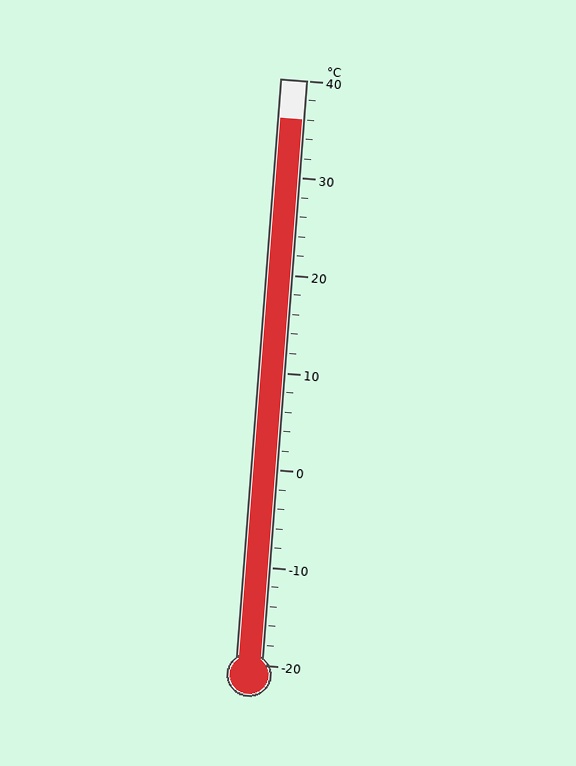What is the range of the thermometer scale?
The thermometer scale ranges from -20°C to 40°C.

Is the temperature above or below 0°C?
The temperature is above 0°C.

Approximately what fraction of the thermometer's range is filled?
The thermometer is filled to approximately 95% of its range.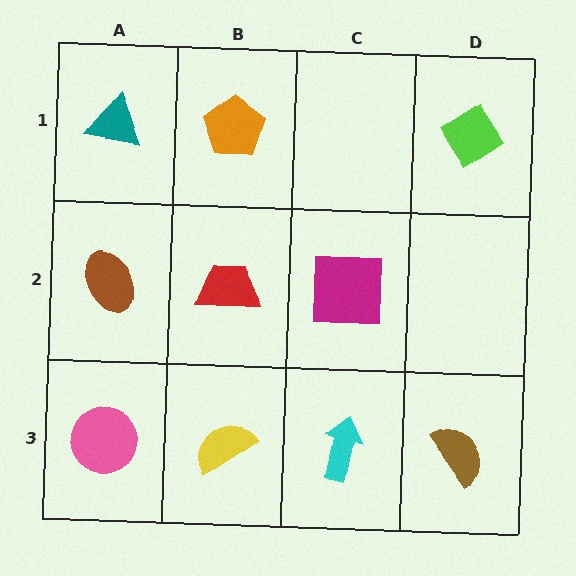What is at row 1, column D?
A lime diamond.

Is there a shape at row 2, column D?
No, that cell is empty.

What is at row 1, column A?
A teal triangle.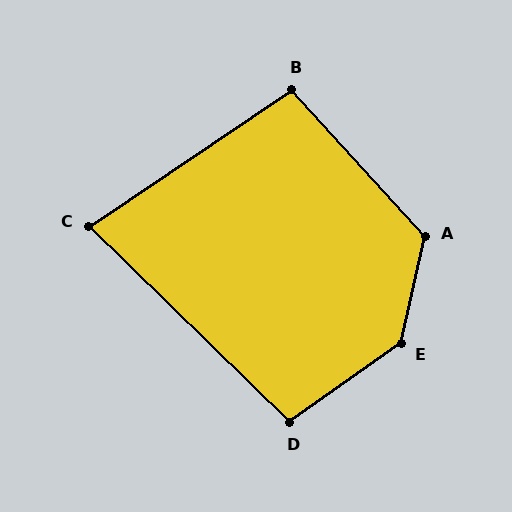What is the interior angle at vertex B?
Approximately 98 degrees (obtuse).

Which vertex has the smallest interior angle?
C, at approximately 78 degrees.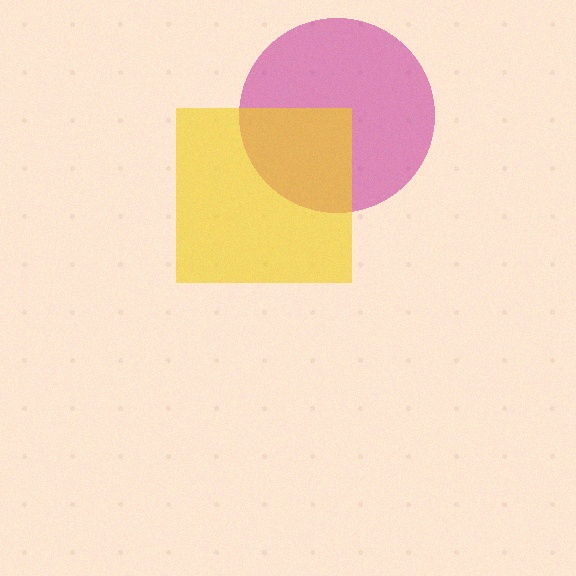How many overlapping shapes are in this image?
There are 2 overlapping shapes in the image.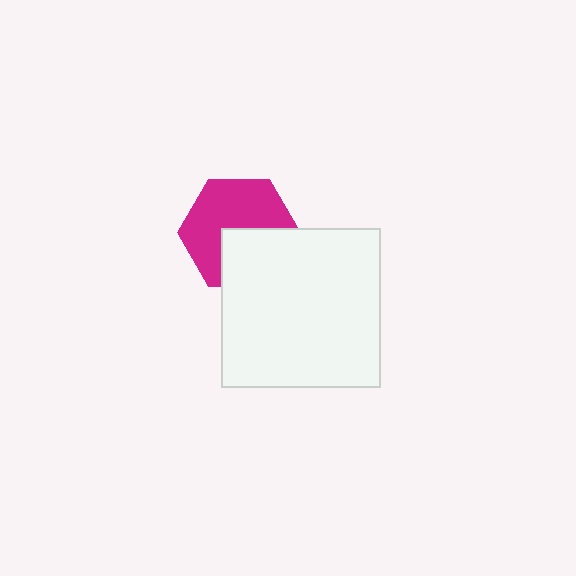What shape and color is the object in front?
The object in front is a white square.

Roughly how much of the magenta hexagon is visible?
About half of it is visible (roughly 61%).